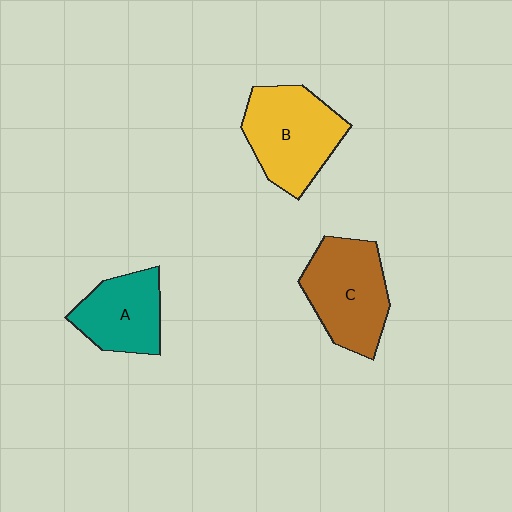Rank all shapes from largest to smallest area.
From largest to smallest: B (yellow), C (brown), A (teal).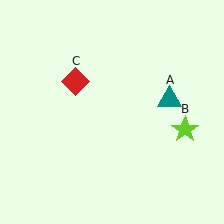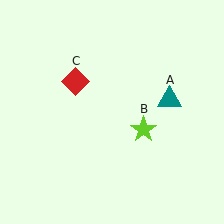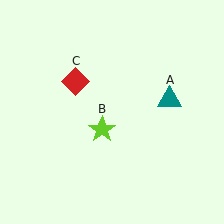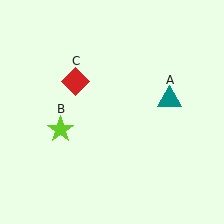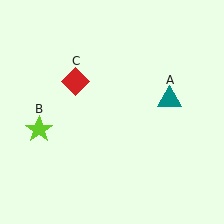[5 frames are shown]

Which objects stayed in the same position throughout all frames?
Teal triangle (object A) and red diamond (object C) remained stationary.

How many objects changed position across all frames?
1 object changed position: lime star (object B).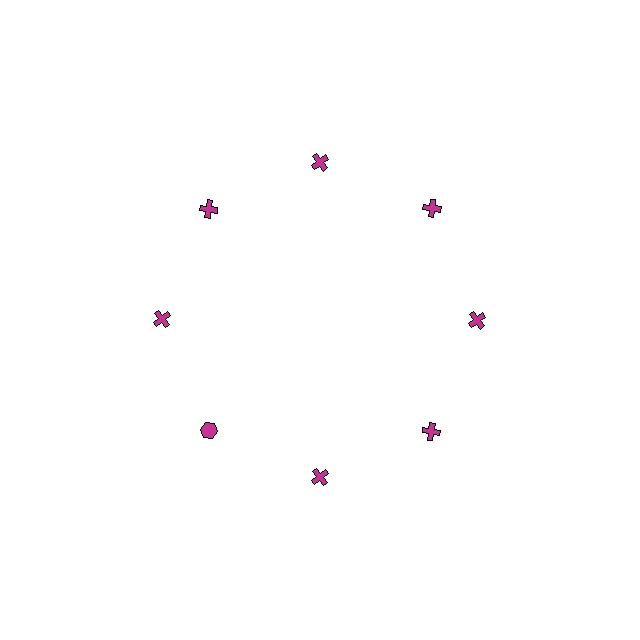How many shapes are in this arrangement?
There are 8 shapes arranged in a ring pattern.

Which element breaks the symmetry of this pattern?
The magenta hexagon at roughly the 8 o'clock position breaks the symmetry. All other shapes are magenta crosses.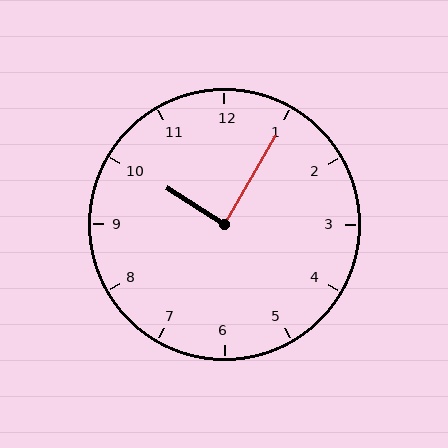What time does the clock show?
10:05.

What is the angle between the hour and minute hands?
Approximately 88 degrees.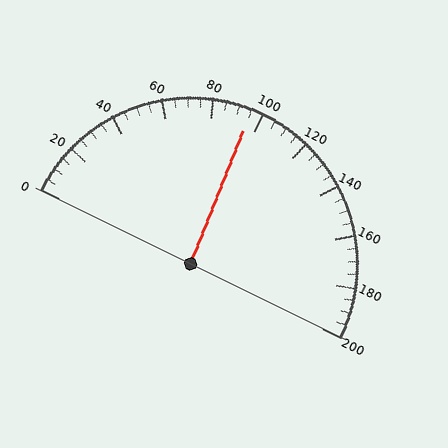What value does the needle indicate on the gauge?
The needle indicates approximately 95.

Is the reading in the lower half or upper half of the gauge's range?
The reading is in the lower half of the range (0 to 200).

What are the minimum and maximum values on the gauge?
The gauge ranges from 0 to 200.